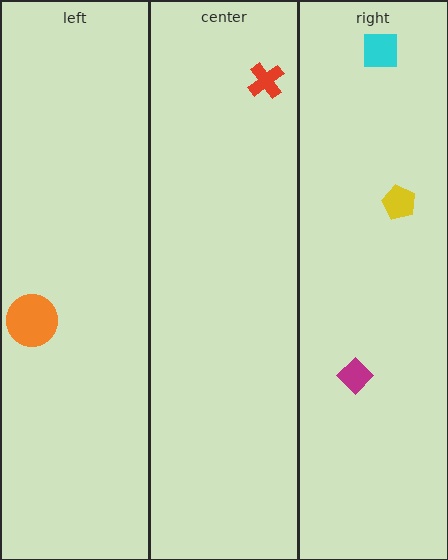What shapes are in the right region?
The yellow pentagon, the magenta diamond, the cyan square.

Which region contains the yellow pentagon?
The right region.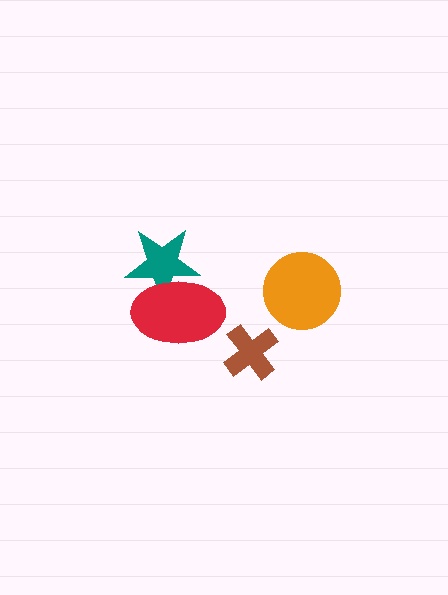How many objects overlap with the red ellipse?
1 object overlaps with the red ellipse.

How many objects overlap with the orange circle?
0 objects overlap with the orange circle.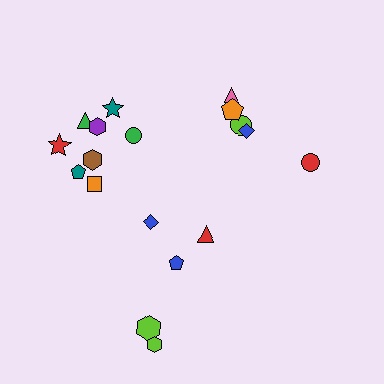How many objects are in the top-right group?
There are 5 objects.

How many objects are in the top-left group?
There are 8 objects.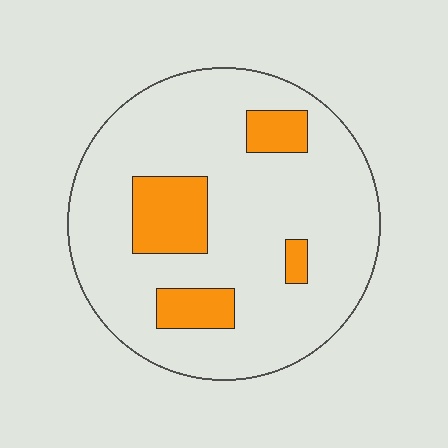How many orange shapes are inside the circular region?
4.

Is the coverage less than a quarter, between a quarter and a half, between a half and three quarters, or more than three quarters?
Less than a quarter.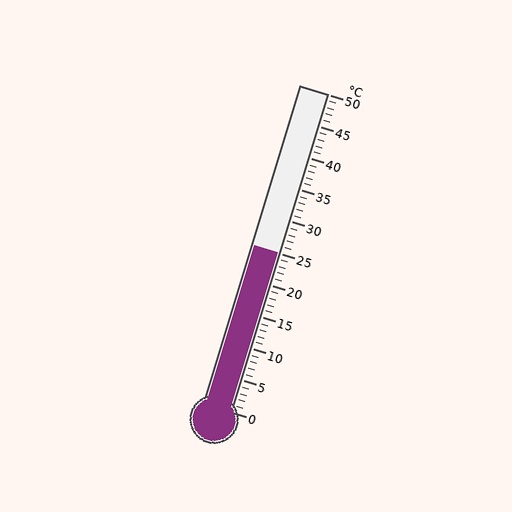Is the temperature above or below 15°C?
The temperature is above 15°C.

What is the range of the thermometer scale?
The thermometer scale ranges from 0°C to 50°C.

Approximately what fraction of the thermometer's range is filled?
The thermometer is filled to approximately 50% of its range.